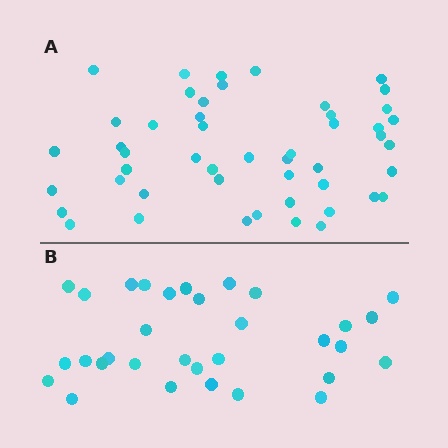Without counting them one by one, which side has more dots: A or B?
Region A (the top region) has more dots.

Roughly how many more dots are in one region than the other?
Region A has approximately 15 more dots than region B.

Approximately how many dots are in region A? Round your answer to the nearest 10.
About 50 dots. (The exact count is 49, which rounds to 50.)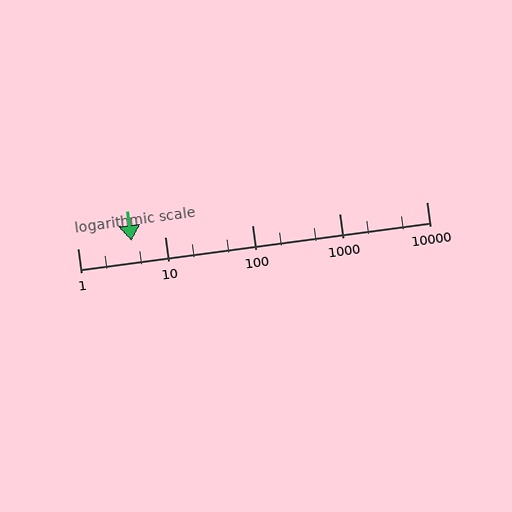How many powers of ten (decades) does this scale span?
The scale spans 4 decades, from 1 to 10000.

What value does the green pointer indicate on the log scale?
The pointer indicates approximately 4.2.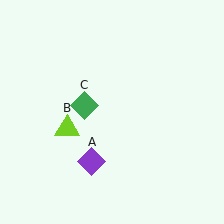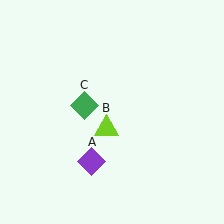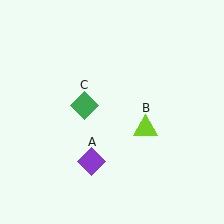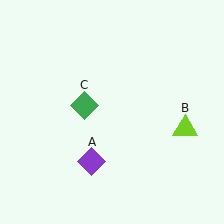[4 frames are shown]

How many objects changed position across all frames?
1 object changed position: lime triangle (object B).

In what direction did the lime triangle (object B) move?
The lime triangle (object B) moved right.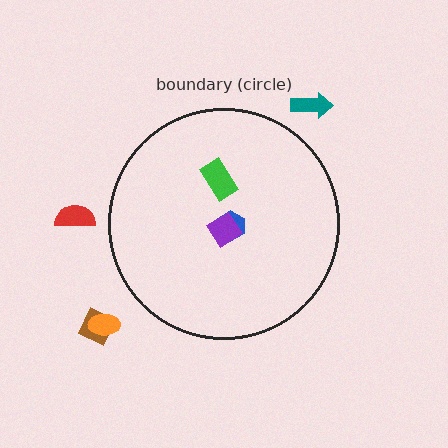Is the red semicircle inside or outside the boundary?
Outside.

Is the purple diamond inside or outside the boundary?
Inside.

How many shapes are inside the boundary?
3 inside, 4 outside.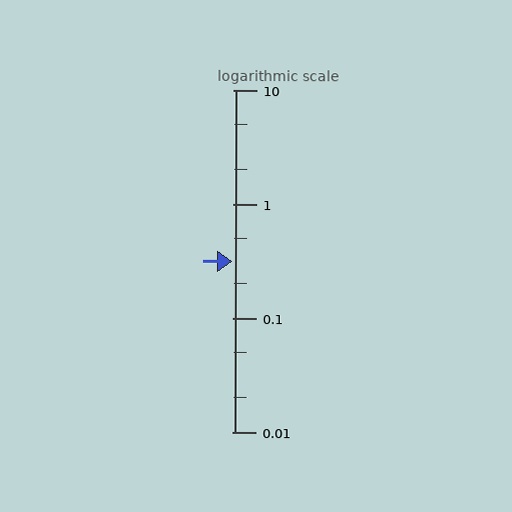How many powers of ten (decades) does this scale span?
The scale spans 3 decades, from 0.01 to 10.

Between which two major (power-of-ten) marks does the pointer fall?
The pointer is between 0.1 and 1.